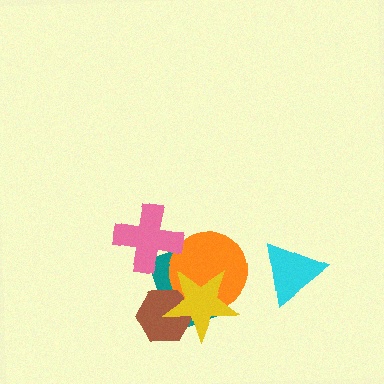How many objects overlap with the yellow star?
3 objects overlap with the yellow star.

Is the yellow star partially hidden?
No, no other shape covers it.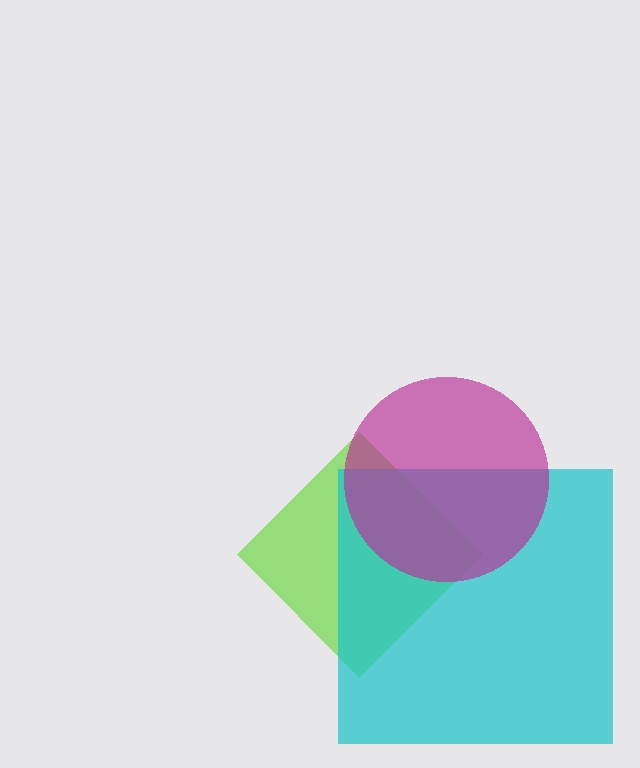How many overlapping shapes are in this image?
There are 3 overlapping shapes in the image.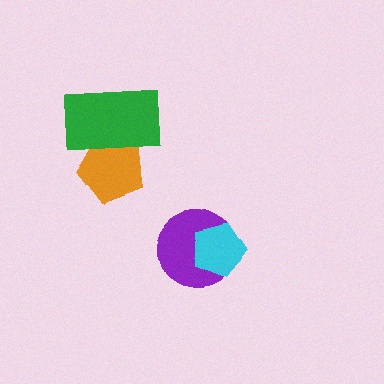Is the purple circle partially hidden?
Yes, it is partially covered by another shape.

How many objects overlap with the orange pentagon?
1 object overlaps with the orange pentagon.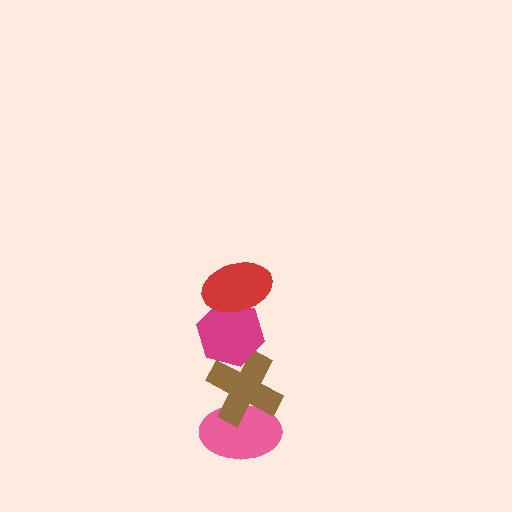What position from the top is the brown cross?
The brown cross is 3rd from the top.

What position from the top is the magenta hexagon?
The magenta hexagon is 2nd from the top.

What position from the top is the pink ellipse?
The pink ellipse is 4th from the top.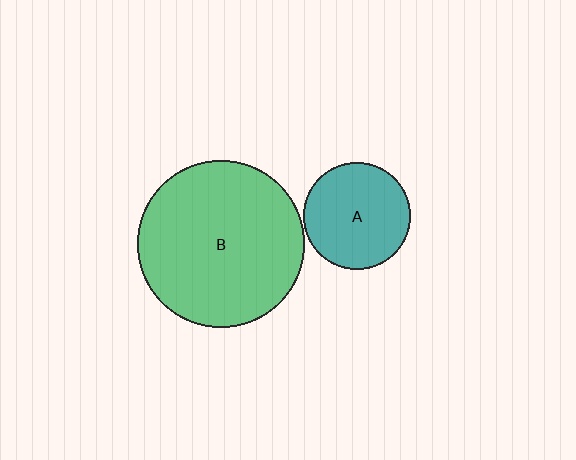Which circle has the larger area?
Circle B (green).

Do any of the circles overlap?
No, none of the circles overlap.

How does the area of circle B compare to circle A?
Approximately 2.5 times.